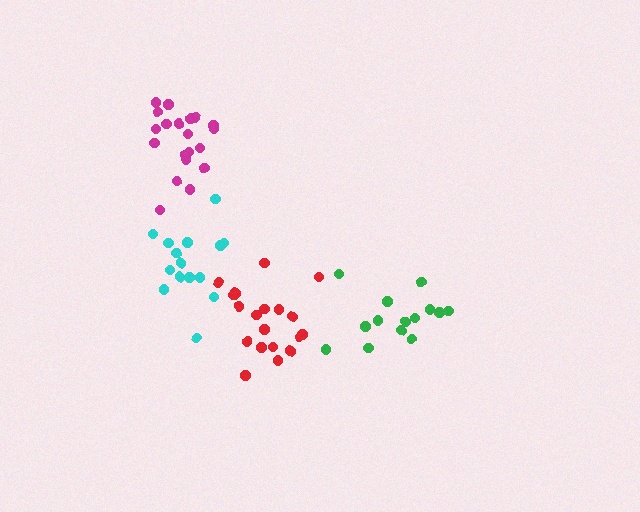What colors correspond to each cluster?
The clusters are colored: red, magenta, green, cyan.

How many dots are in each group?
Group 1: 19 dots, Group 2: 20 dots, Group 3: 14 dots, Group 4: 15 dots (68 total).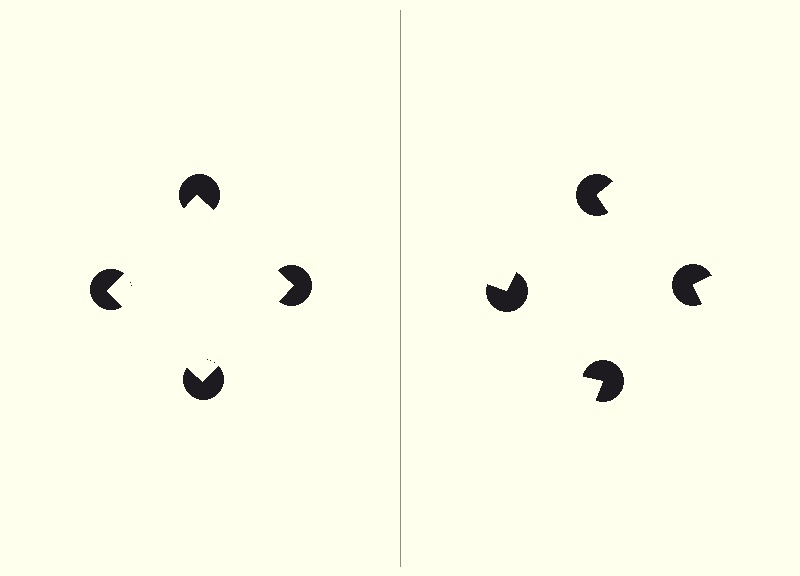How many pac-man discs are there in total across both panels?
8 — 4 on each side.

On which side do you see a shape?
An illusory square appears on the left side. On the right side the wedge cuts are rotated, so no coherent shape forms.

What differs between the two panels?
The pac-man discs are positioned identically on both sides; only the wedge orientations differ. On the left they align to a square; on the right they are misaligned.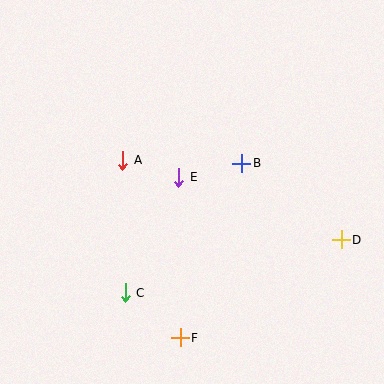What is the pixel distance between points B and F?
The distance between B and F is 185 pixels.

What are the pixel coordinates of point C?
Point C is at (125, 293).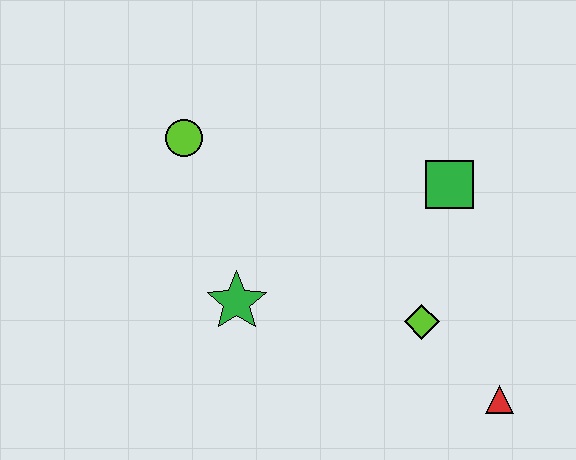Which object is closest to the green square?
The lime diamond is closest to the green square.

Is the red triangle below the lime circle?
Yes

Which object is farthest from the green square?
The lime circle is farthest from the green square.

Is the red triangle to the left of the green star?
No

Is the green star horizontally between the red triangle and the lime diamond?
No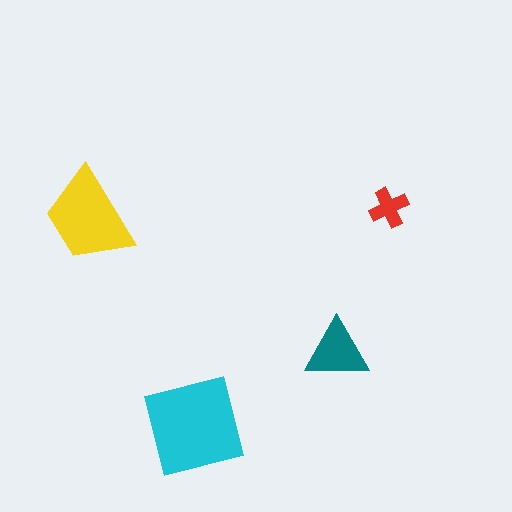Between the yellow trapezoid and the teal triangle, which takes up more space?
The yellow trapezoid.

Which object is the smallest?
The red cross.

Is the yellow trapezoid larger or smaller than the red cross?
Larger.